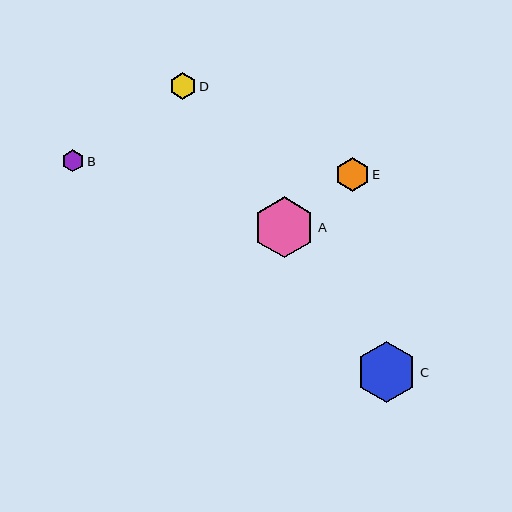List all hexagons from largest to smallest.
From largest to smallest: A, C, E, D, B.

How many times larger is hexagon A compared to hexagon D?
Hexagon A is approximately 2.3 times the size of hexagon D.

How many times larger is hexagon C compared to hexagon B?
Hexagon C is approximately 2.7 times the size of hexagon B.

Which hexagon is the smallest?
Hexagon B is the smallest with a size of approximately 22 pixels.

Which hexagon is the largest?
Hexagon A is the largest with a size of approximately 61 pixels.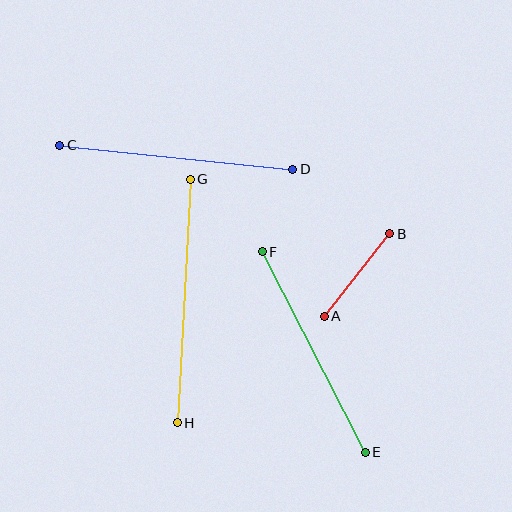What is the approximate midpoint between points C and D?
The midpoint is at approximately (176, 157) pixels.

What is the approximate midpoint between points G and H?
The midpoint is at approximately (184, 301) pixels.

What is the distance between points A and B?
The distance is approximately 105 pixels.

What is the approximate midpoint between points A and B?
The midpoint is at approximately (357, 275) pixels.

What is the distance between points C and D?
The distance is approximately 234 pixels.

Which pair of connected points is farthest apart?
Points G and H are farthest apart.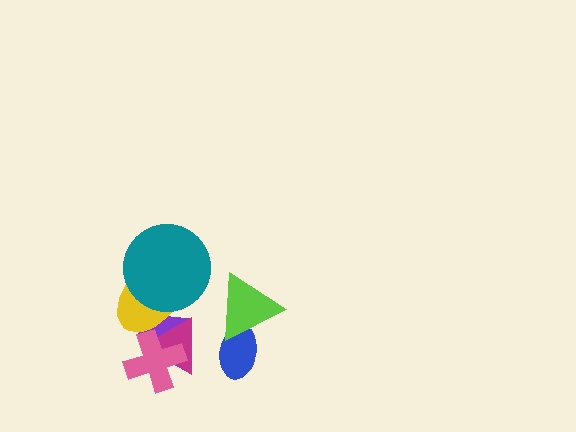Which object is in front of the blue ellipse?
The lime triangle is in front of the blue ellipse.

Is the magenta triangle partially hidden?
Yes, it is partially covered by another shape.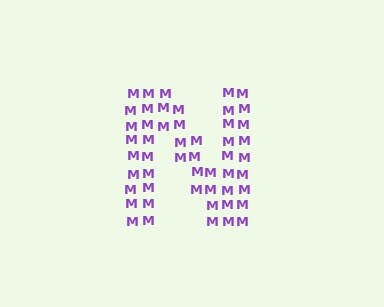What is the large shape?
The large shape is the letter N.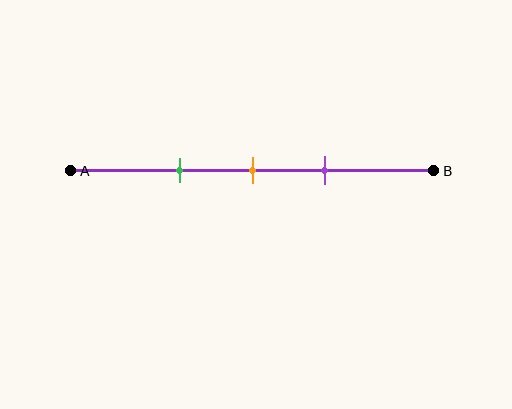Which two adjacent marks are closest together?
The orange and purple marks are the closest adjacent pair.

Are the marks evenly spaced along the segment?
Yes, the marks are approximately evenly spaced.